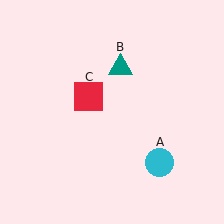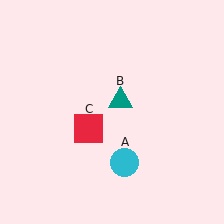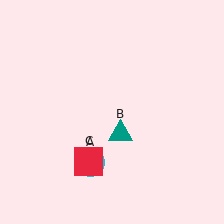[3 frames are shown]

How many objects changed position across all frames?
3 objects changed position: cyan circle (object A), teal triangle (object B), red square (object C).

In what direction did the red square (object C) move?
The red square (object C) moved down.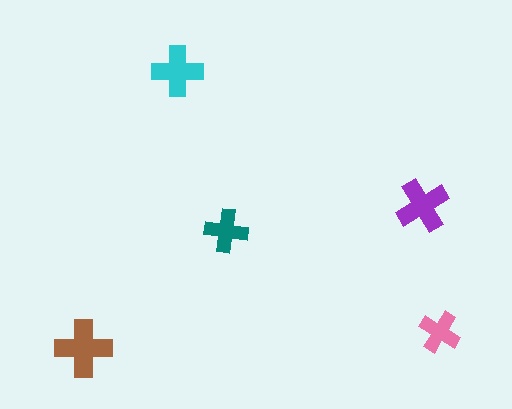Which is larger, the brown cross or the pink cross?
The brown one.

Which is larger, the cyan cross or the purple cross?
The purple one.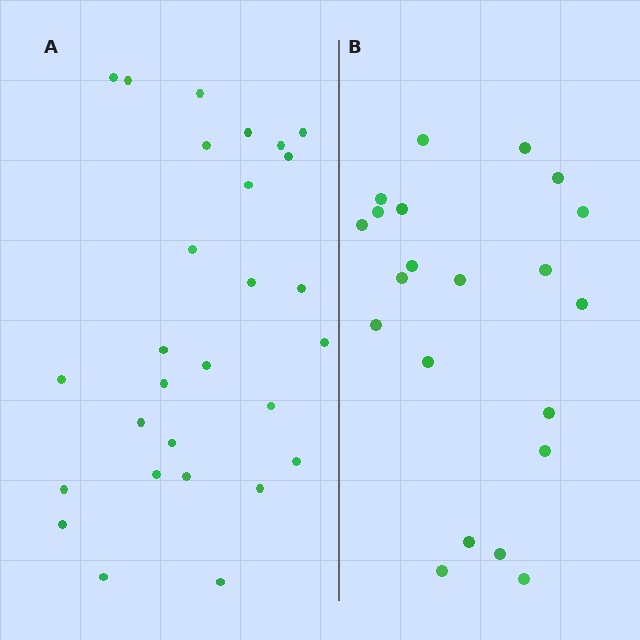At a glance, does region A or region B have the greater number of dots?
Region A (the left region) has more dots.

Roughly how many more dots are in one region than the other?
Region A has roughly 8 or so more dots than region B.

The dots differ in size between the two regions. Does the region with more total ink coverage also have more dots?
No. Region B has more total ink coverage because its dots are larger, but region A actually contains more individual dots. Total area can be misleading — the number of items is what matters here.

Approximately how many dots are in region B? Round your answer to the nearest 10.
About 20 dots. (The exact count is 21, which rounds to 20.)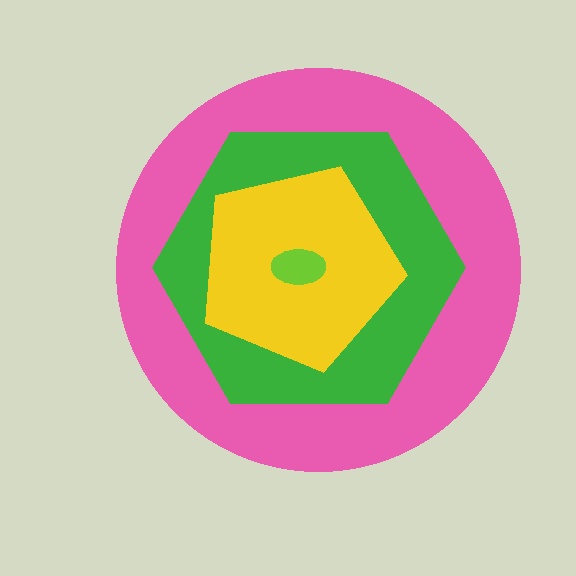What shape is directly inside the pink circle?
The green hexagon.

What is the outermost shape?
The pink circle.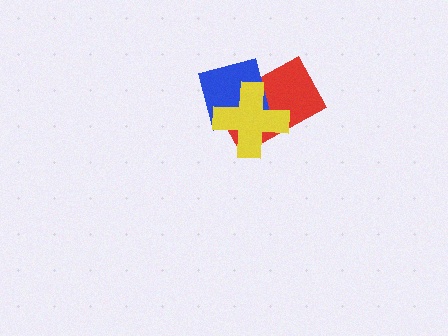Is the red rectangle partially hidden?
Yes, it is partially covered by another shape.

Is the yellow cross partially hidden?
No, no other shape covers it.